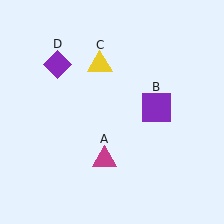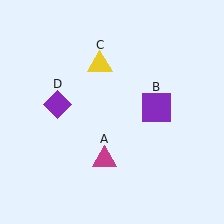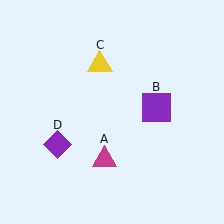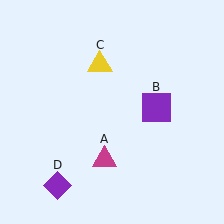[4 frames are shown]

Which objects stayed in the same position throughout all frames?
Magenta triangle (object A) and purple square (object B) and yellow triangle (object C) remained stationary.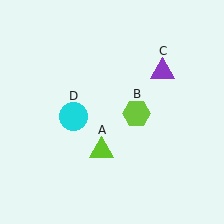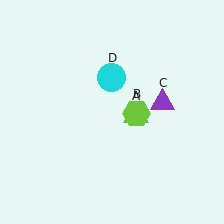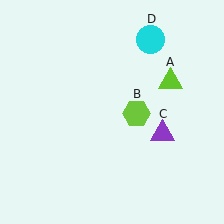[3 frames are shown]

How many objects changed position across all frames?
3 objects changed position: lime triangle (object A), purple triangle (object C), cyan circle (object D).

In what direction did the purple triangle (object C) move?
The purple triangle (object C) moved down.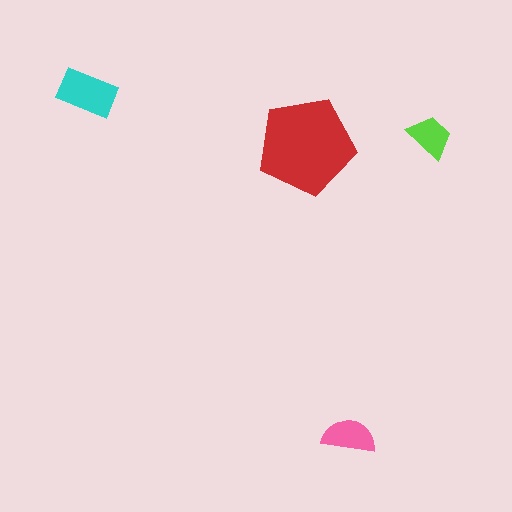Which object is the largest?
The red pentagon.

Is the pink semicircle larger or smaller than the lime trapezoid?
Larger.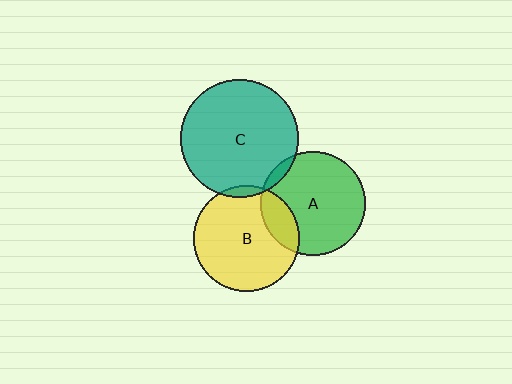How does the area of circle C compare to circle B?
Approximately 1.2 times.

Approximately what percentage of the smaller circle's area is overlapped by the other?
Approximately 5%.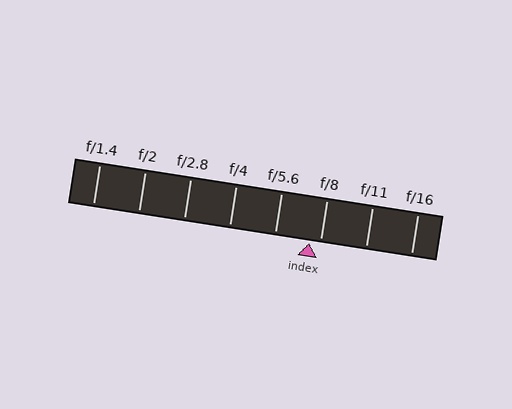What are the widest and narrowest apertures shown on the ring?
The widest aperture shown is f/1.4 and the narrowest is f/16.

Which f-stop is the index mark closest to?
The index mark is closest to f/8.